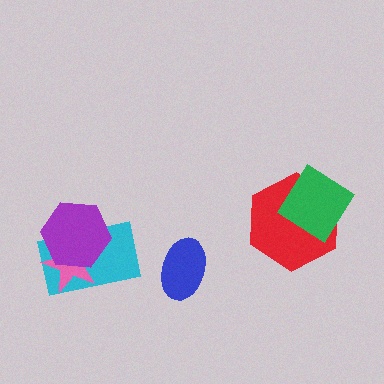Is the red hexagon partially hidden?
Yes, it is partially covered by another shape.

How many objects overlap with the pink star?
2 objects overlap with the pink star.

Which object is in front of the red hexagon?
The green diamond is in front of the red hexagon.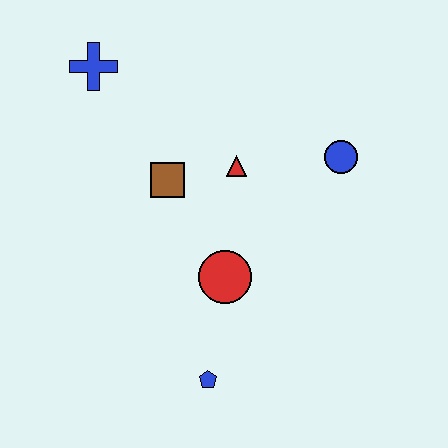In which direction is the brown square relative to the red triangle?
The brown square is to the left of the red triangle.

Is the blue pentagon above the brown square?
No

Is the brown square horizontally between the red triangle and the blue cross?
Yes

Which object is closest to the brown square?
The red triangle is closest to the brown square.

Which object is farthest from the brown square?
The blue pentagon is farthest from the brown square.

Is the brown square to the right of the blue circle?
No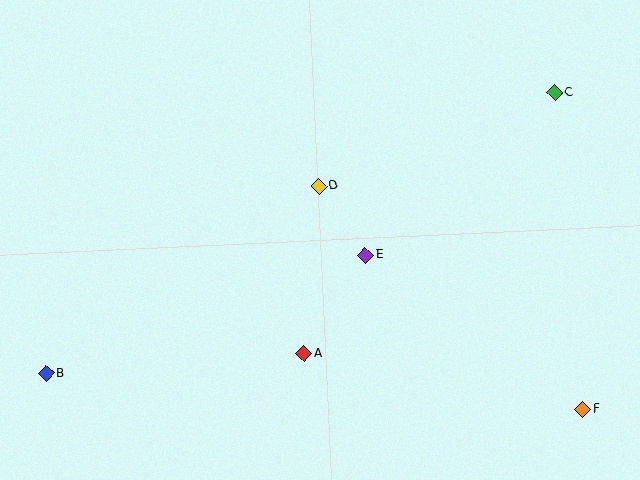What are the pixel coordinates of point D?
Point D is at (319, 186).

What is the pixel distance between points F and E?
The distance between F and E is 267 pixels.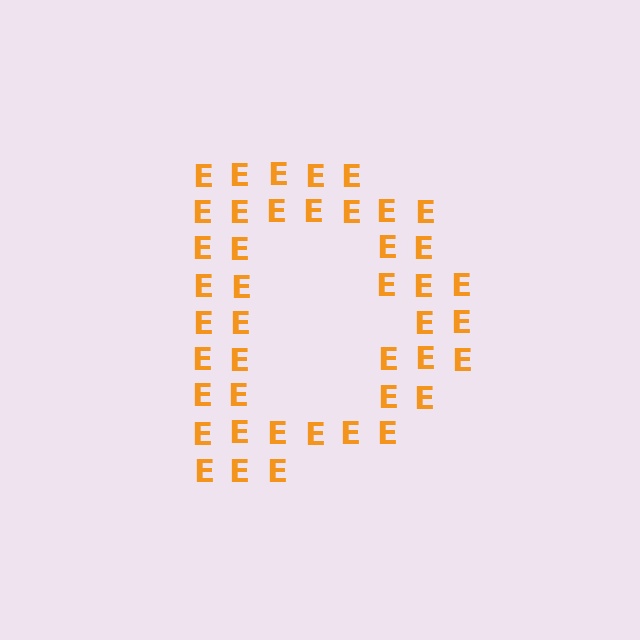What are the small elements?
The small elements are letter E's.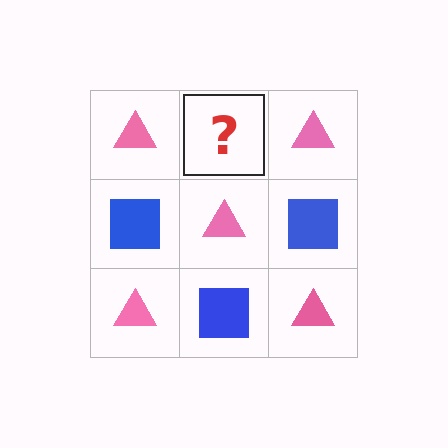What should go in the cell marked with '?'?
The missing cell should contain a blue square.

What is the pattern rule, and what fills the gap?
The rule is that it alternates pink triangle and blue square in a checkerboard pattern. The gap should be filled with a blue square.